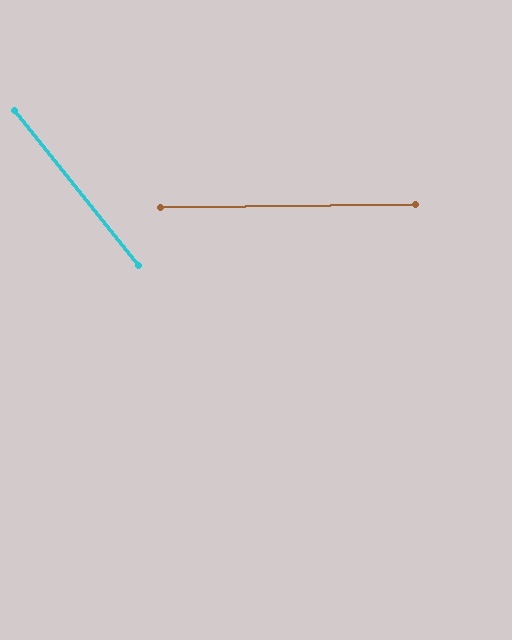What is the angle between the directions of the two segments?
Approximately 52 degrees.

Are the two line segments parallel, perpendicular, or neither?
Neither parallel nor perpendicular — they differ by about 52°.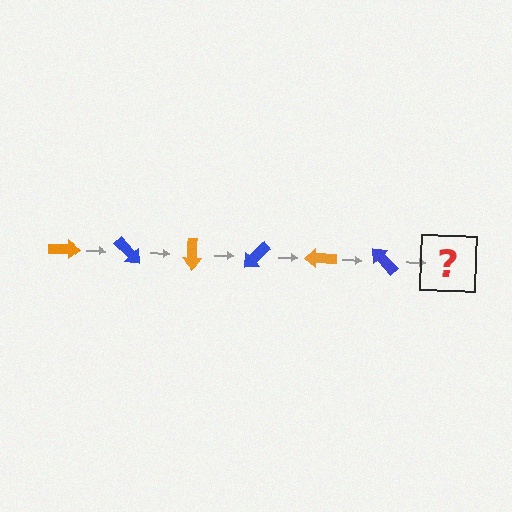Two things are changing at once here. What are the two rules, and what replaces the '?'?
The two rules are that it rotates 45 degrees each step and the color cycles through orange and blue. The '?' should be an orange arrow, rotated 270 degrees from the start.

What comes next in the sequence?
The next element should be an orange arrow, rotated 270 degrees from the start.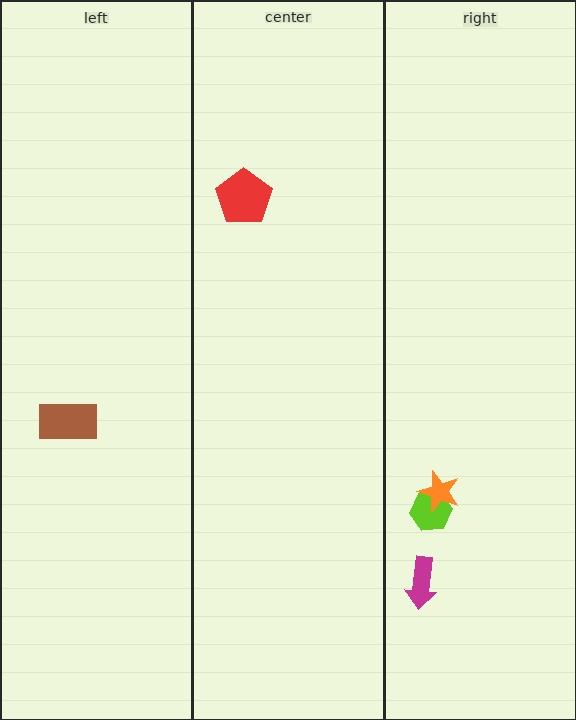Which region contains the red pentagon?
The center region.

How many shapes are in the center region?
1.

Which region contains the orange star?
The right region.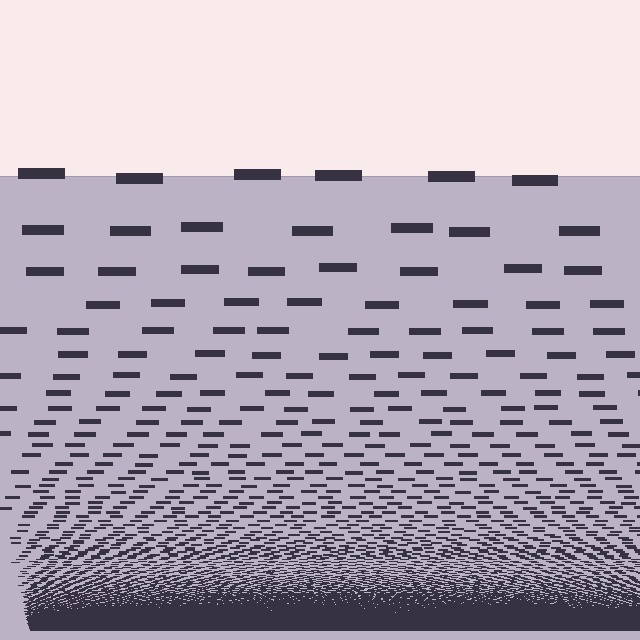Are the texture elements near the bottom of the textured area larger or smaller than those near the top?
Smaller. The gradient is inverted — elements near the bottom are smaller and denser.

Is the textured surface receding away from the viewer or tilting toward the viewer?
The surface appears to tilt toward the viewer. Texture elements get larger and sparser toward the top.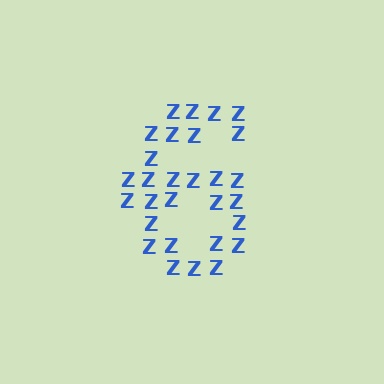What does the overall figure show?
The overall figure shows the digit 6.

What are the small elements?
The small elements are letter Z's.